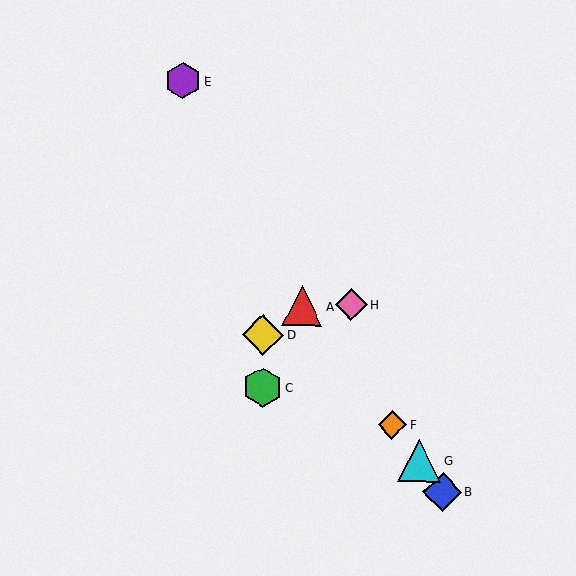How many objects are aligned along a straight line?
4 objects (A, B, F, G) are aligned along a straight line.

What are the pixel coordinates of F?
Object F is at (392, 425).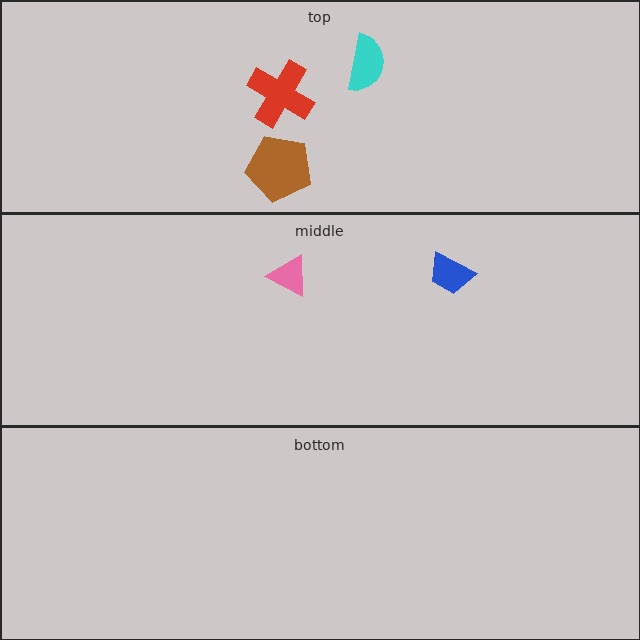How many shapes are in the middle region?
2.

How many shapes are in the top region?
3.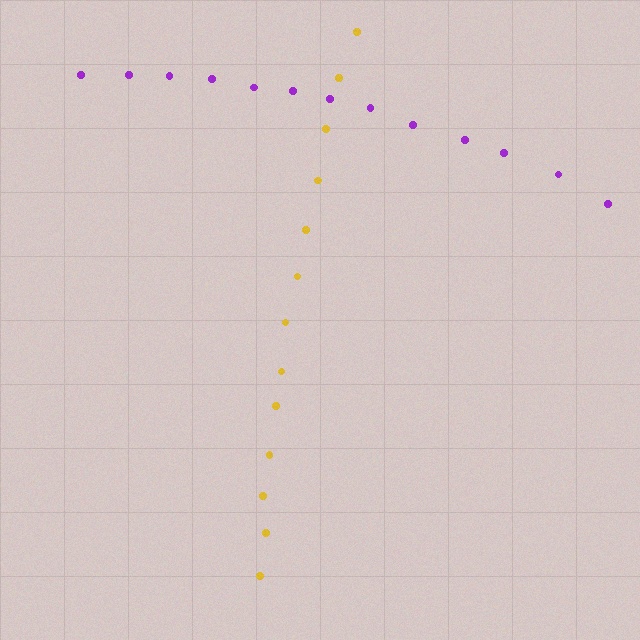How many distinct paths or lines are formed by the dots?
There are 2 distinct paths.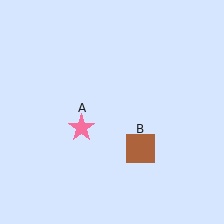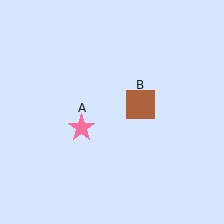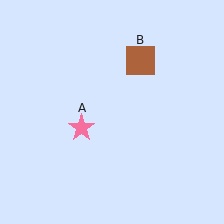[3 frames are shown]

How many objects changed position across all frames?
1 object changed position: brown square (object B).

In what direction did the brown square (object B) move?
The brown square (object B) moved up.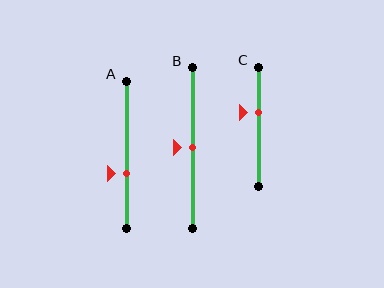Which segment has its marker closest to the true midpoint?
Segment B has its marker closest to the true midpoint.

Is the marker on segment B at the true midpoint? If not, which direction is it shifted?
Yes, the marker on segment B is at the true midpoint.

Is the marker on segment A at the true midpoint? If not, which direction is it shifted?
No, the marker on segment A is shifted downward by about 13% of the segment length.